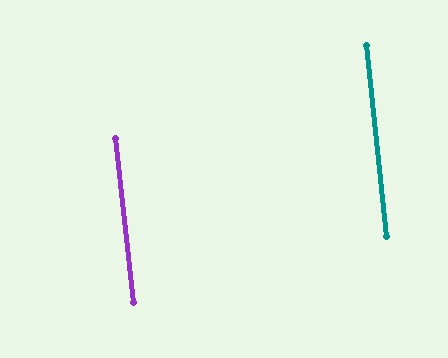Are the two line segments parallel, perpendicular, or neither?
Parallel — their directions differ by only 0.1°.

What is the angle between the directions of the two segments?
Approximately 0 degrees.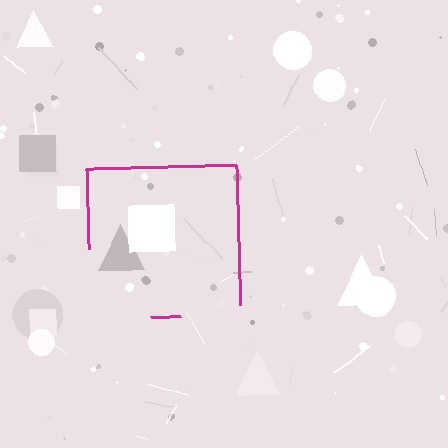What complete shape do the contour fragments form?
The contour fragments form a square.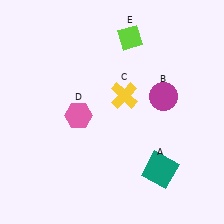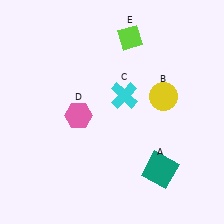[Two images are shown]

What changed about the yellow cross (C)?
In Image 1, C is yellow. In Image 2, it changed to cyan.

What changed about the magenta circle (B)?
In Image 1, B is magenta. In Image 2, it changed to yellow.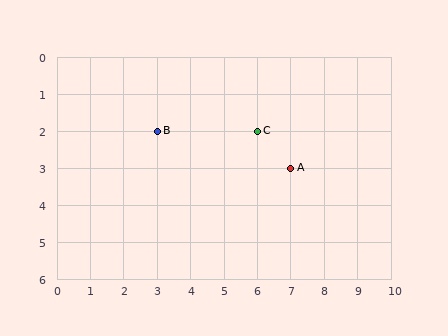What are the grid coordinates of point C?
Point C is at grid coordinates (6, 2).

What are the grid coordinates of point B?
Point B is at grid coordinates (3, 2).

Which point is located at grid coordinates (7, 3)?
Point A is at (7, 3).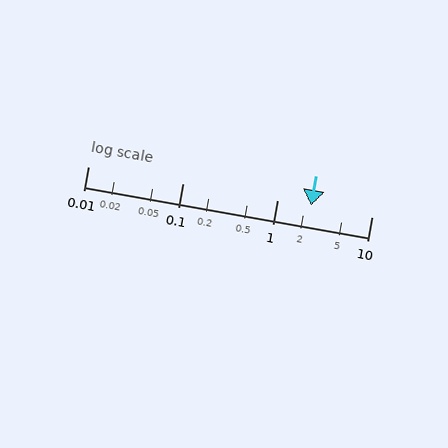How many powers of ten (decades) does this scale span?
The scale spans 3 decades, from 0.01 to 10.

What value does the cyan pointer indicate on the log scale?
The pointer indicates approximately 2.3.